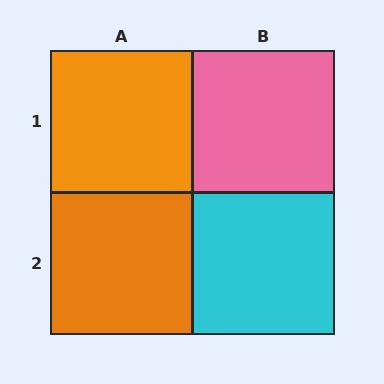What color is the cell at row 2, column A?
Orange.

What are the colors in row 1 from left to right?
Orange, pink.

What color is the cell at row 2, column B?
Cyan.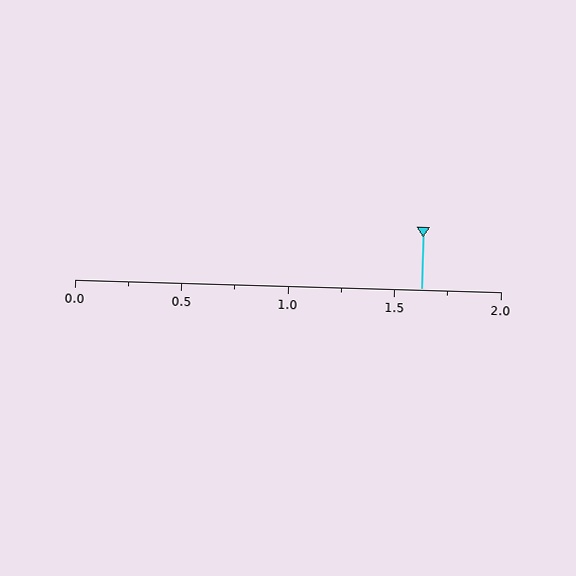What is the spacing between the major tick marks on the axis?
The major ticks are spaced 0.5 apart.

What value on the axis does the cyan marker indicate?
The marker indicates approximately 1.62.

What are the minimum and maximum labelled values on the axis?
The axis runs from 0.0 to 2.0.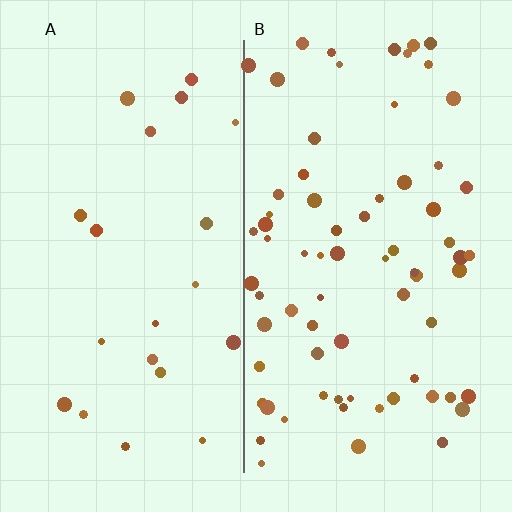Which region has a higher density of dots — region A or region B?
B (the right).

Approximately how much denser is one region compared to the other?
Approximately 3.3× — region B over region A.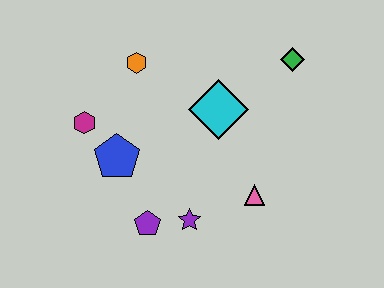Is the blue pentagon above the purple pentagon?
Yes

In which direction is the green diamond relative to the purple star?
The green diamond is above the purple star.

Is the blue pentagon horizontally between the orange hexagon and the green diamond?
No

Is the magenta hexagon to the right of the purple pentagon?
No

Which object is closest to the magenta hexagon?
The blue pentagon is closest to the magenta hexagon.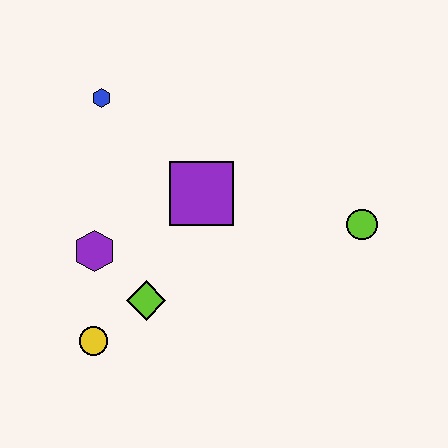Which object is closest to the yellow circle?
The lime diamond is closest to the yellow circle.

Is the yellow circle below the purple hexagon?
Yes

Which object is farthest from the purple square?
The yellow circle is farthest from the purple square.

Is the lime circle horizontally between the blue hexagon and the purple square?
No